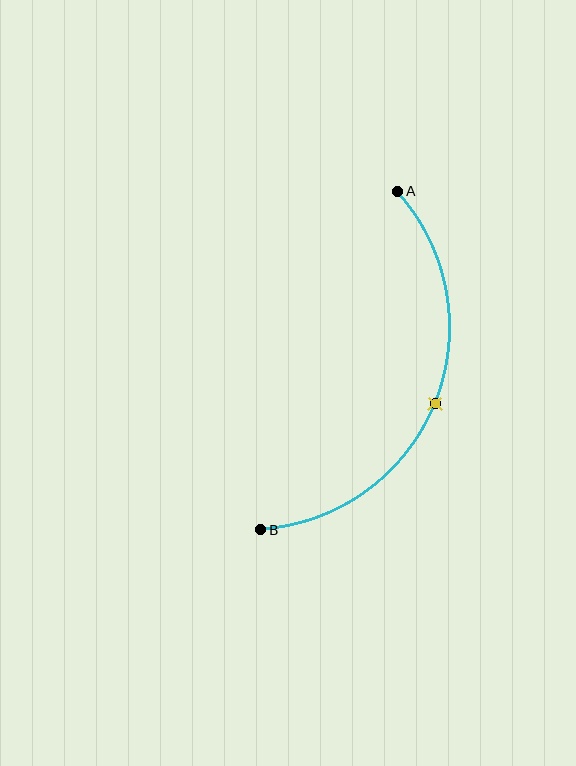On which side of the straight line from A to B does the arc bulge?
The arc bulges to the right of the straight line connecting A and B.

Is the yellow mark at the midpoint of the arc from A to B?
Yes. The yellow mark lies on the arc at equal arc-length from both A and B — it is the arc midpoint.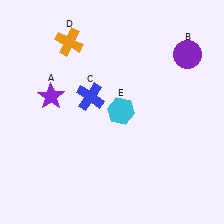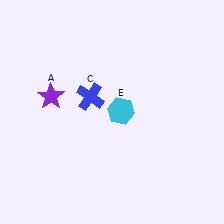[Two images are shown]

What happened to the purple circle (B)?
The purple circle (B) was removed in Image 2. It was in the top-right area of Image 1.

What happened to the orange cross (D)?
The orange cross (D) was removed in Image 2. It was in the top-left area of Image 1.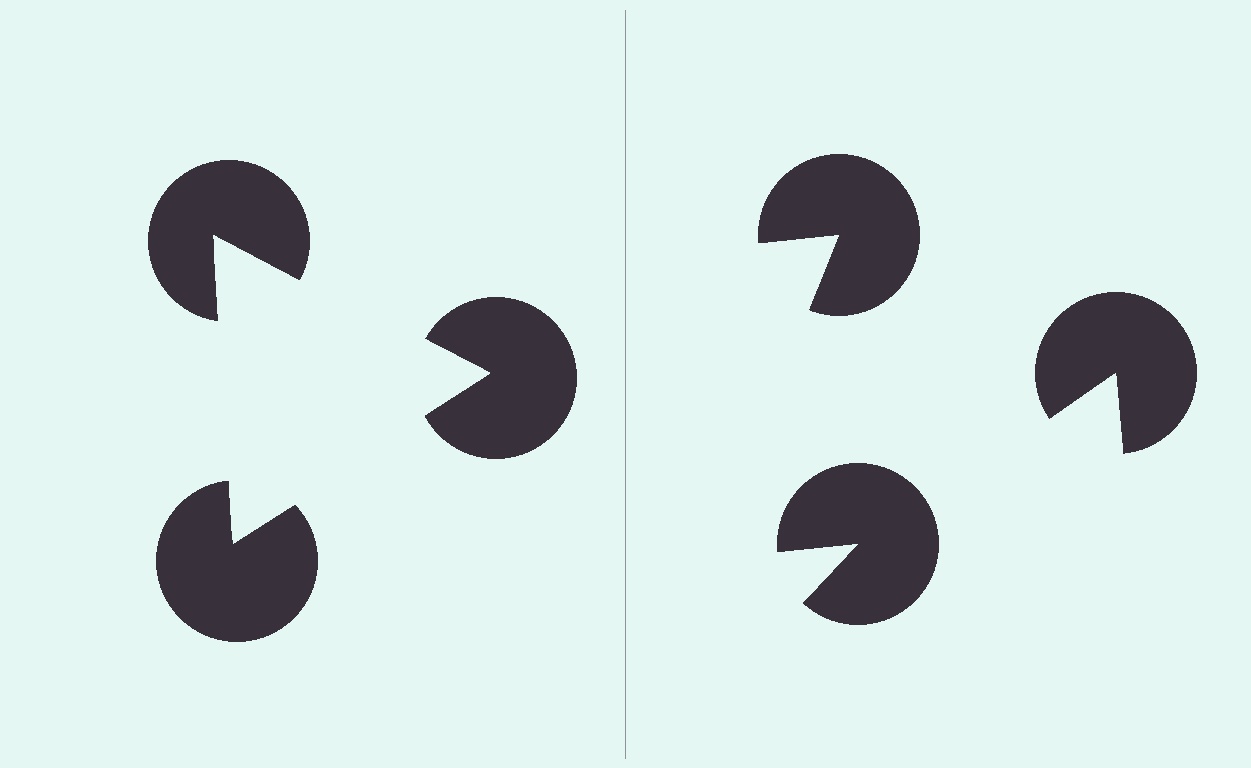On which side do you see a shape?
An illusory triangle appears on the left side. On the right side the wedge cuts are rotated, so no coherent shape forms.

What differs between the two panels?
The pac-man discs are positioned identically on both sides; only the wedge orientations differ. On the left they align to a triangle; on the right they are misaligned.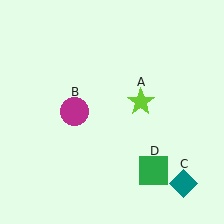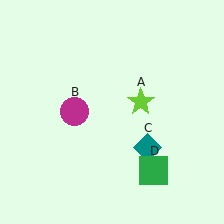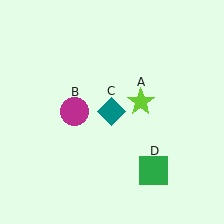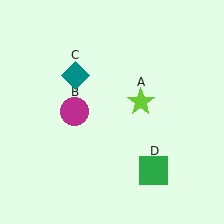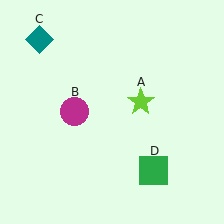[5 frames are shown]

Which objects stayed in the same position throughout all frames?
Lime star (object A) and magenta circle (object B) and green square (object D) remained stationary.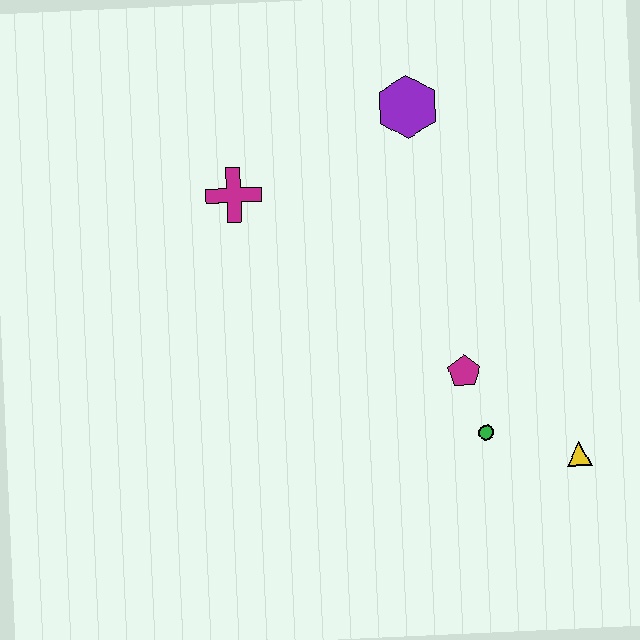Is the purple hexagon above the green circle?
Yes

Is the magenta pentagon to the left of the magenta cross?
No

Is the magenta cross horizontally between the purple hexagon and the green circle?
No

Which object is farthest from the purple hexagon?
The yellow triangle is farthest from the purple hexagon.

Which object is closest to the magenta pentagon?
The green circle is closest to the magenta pentagon.